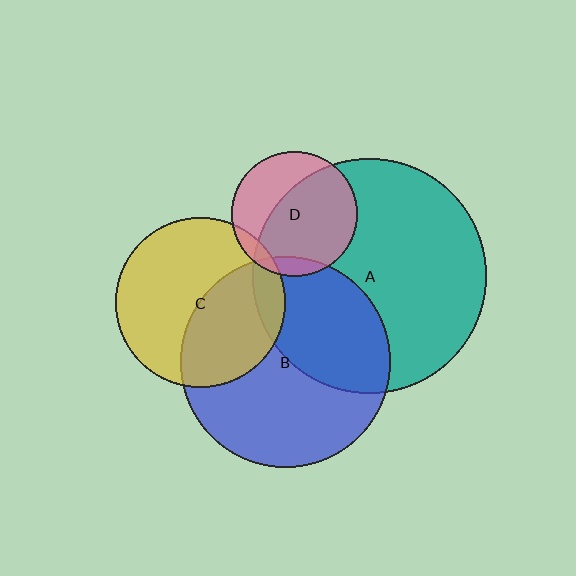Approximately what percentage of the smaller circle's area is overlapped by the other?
Approximately 10%.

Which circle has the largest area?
Circle A (teal).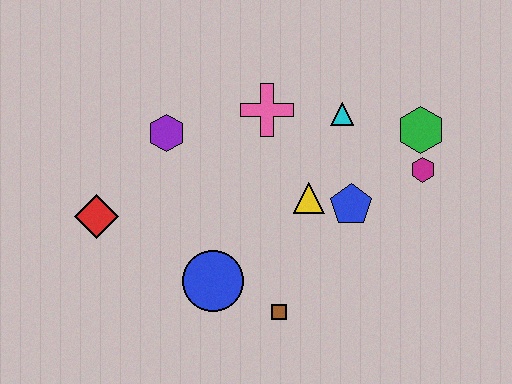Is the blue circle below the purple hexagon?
Yes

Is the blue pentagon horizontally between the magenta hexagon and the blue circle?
Yes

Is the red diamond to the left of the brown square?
Yes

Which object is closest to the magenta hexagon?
The green hexagon is closest to the magenta hexagon.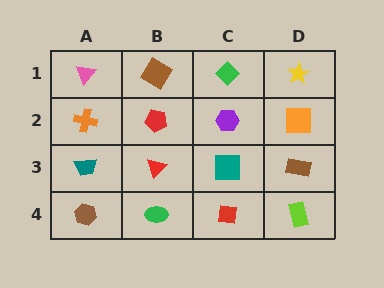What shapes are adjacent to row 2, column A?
A pink triangle (row 1, column A), a teal trapezoid (row 3, column A), a red pentagon (row 2, column B).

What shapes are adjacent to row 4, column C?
A teal square (row 3, column C), a green ellipse (row 4, column B), a lime rectangle (row 4, column D).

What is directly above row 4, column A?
A teal trapezoid.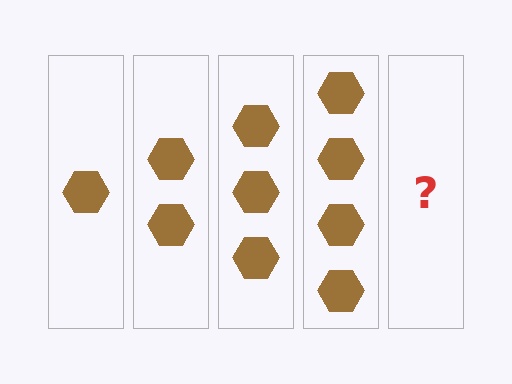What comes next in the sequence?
The next element should be 5 hexagons.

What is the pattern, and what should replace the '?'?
The pattern is that each step adds one more hexagon. The '?' should be 5 hexagons.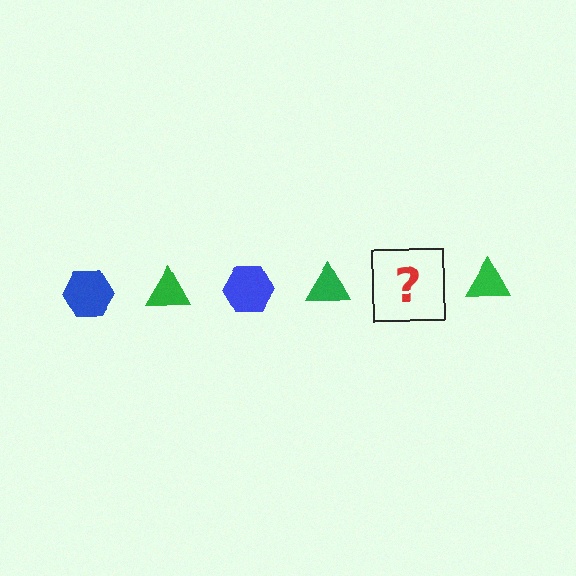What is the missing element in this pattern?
The missing element is a blue hexagon.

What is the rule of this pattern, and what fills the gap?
The rule is that the pattern alternates between blue hexagon and green triangle. The gap should be filled with a blue hexagon.